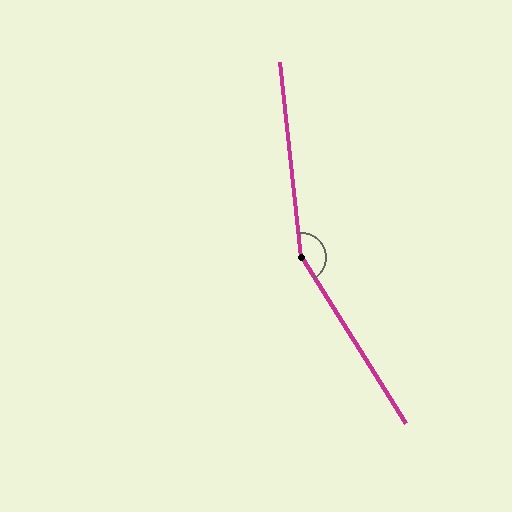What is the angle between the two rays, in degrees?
Approximately 154 degrees.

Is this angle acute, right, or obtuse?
It is obtuse.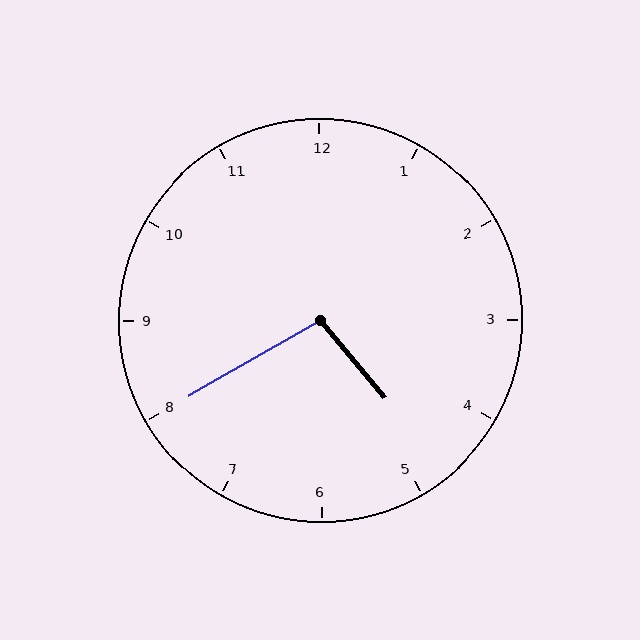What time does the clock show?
4:40.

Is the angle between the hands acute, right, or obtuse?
It is obtuse.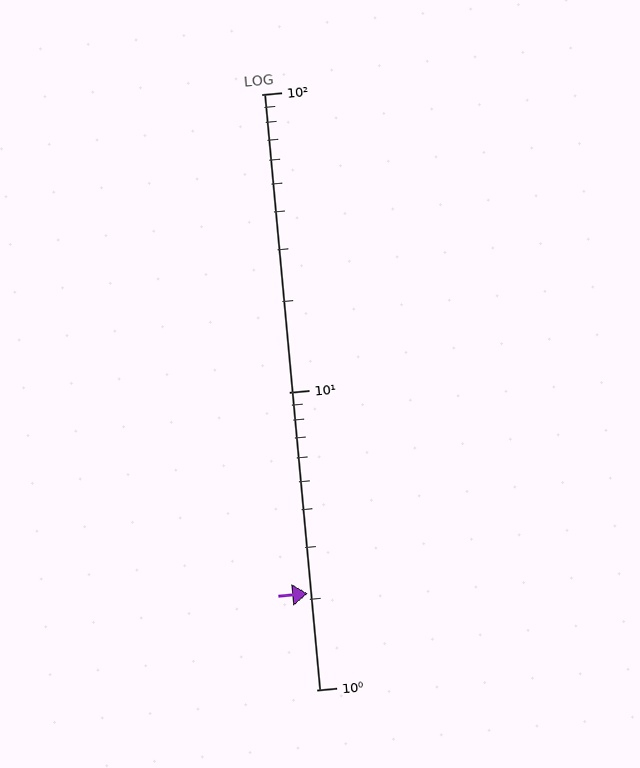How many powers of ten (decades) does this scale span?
The scale spans 2 decades, from 1 to 100.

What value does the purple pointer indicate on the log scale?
The pointer indicates approximately 2.1.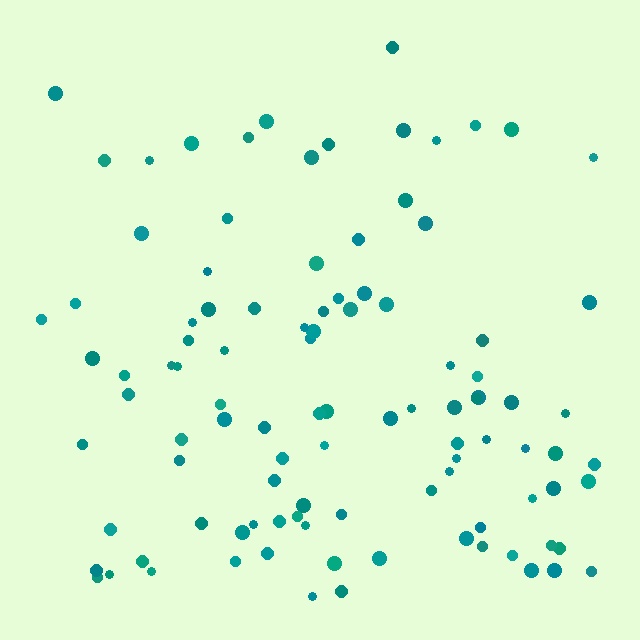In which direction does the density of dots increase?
From top to bottom, with the bottom side densest.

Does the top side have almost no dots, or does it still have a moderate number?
Still a moderate number, just noticeably fewer than the bottom.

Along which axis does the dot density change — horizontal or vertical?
Vertical.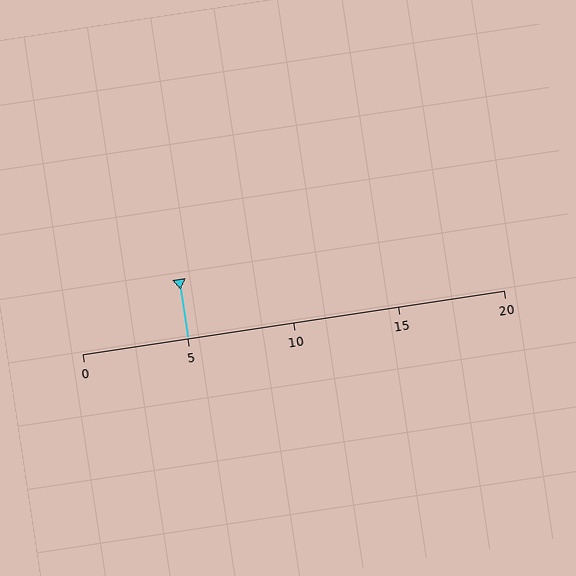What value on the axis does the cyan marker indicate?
The marker indicates approximately 5.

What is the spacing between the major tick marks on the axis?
The major ticks are spaced 5 apart.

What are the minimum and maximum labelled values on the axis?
The axis runs from 0 to 20.